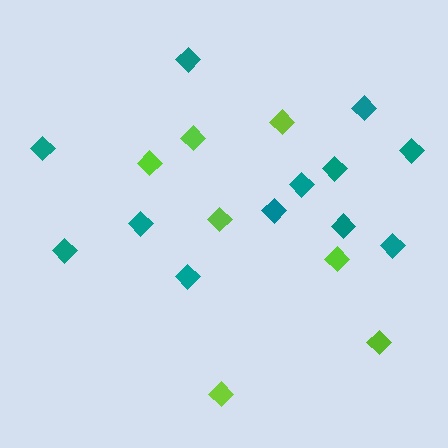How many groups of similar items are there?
There are 2 groups: one group of teal diamonds (12) and one group of lime diamonds (7).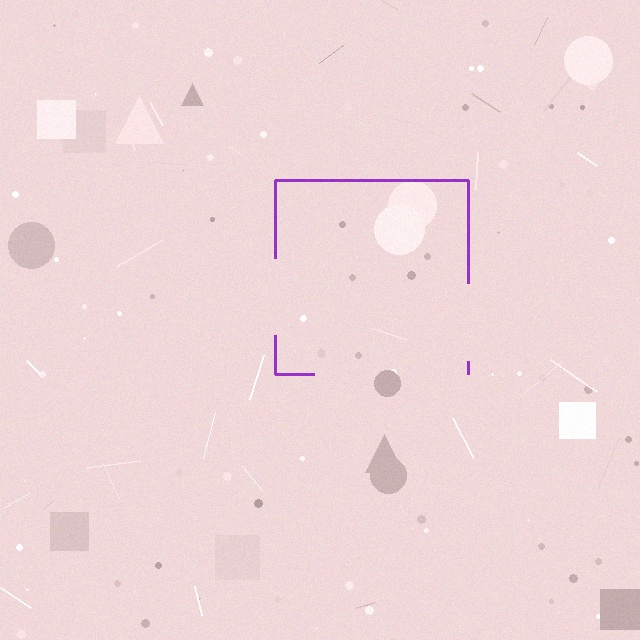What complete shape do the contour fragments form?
The contour fragments form a square.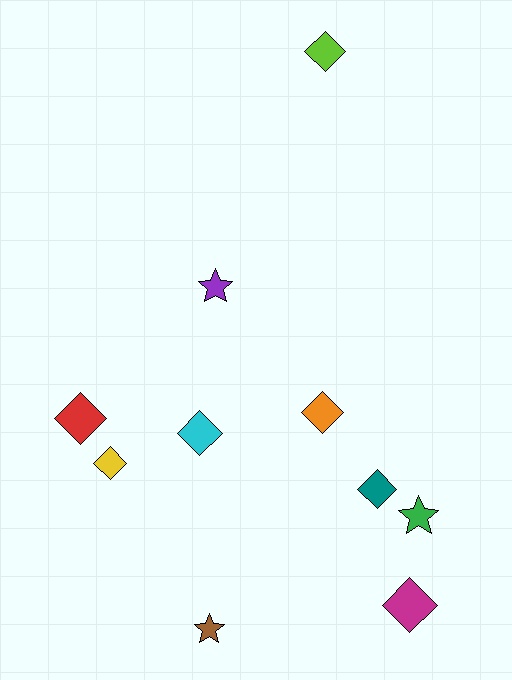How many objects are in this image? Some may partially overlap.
There are 10 objects.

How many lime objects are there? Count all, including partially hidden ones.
There is 1 lime object.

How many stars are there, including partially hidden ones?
There are 3 stars.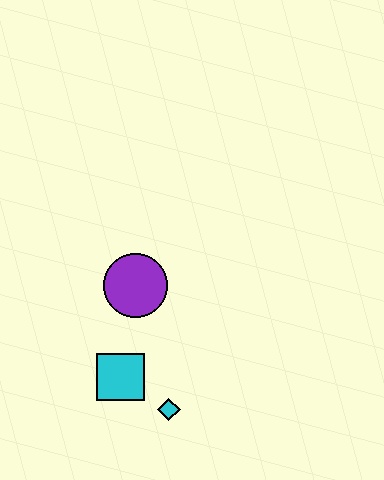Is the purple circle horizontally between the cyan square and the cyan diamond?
Yes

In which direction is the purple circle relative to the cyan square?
The purple circle is above the cyan square.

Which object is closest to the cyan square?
The cyan diamond is closest to the cyan square.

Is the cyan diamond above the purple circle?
No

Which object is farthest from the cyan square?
The purple circle is farthest from the cyan square.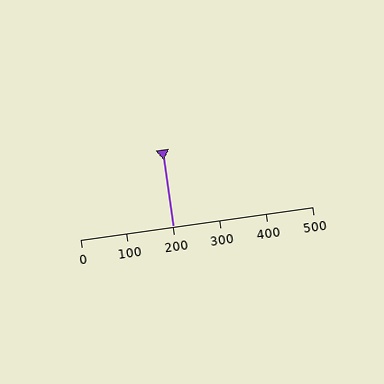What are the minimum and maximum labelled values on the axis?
The axis runs from 0 to 500.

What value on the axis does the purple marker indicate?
The marker indicates approximately 200.